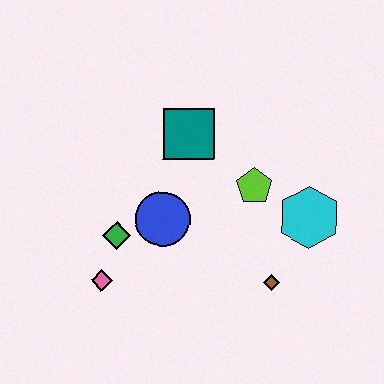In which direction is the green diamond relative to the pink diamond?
The green diamond is above the pink diamond.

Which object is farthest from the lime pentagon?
The pink diamond is farthest from the lime pentagon.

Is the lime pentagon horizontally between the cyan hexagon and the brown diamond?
No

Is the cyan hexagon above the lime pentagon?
No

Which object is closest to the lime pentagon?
The cyan hexagon is closest to the lime pentagon.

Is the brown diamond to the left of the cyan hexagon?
Yes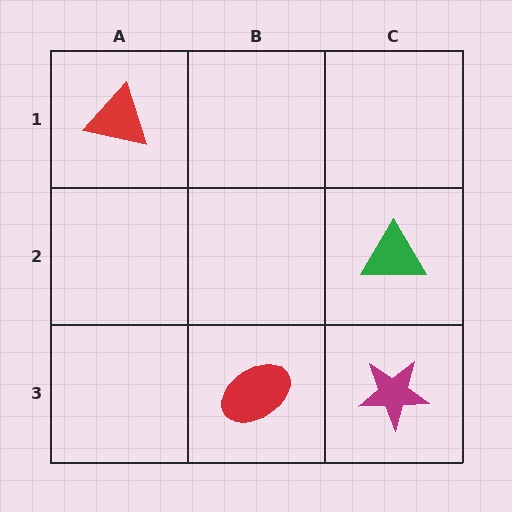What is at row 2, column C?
A green triangle.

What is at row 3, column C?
A magenta star.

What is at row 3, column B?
A red ellipse.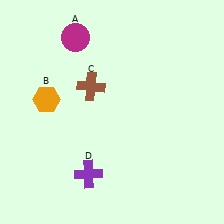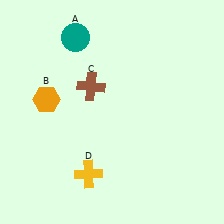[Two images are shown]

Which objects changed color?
A changed from magenta to teal. D changed from purple to yellow.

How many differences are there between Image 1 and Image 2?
There are 2 differences between the two images.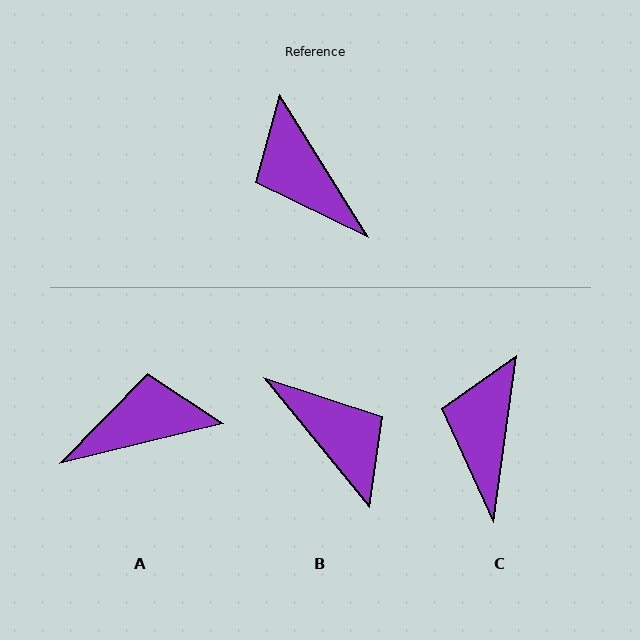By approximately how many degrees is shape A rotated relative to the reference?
Approximately 108 degrees clockwise.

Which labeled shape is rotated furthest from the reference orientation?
B, about 173 degrees away.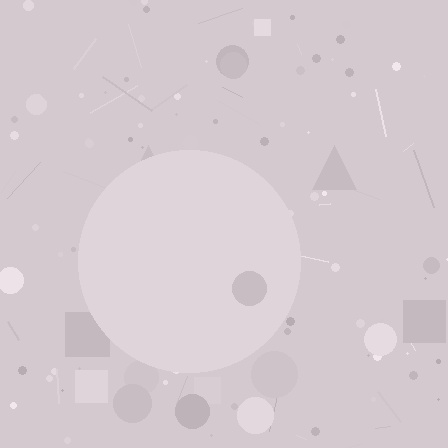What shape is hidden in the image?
A circle is hidden in the image.